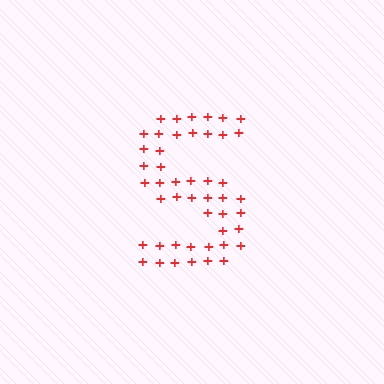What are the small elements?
The small elements are plus signs.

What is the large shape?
The large shape is the letter S.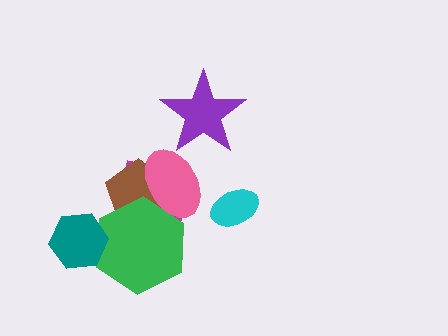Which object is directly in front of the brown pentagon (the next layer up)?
The green hexagon is directly in front of the brown pentagon.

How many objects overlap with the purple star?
0 objects overlap with the purple star.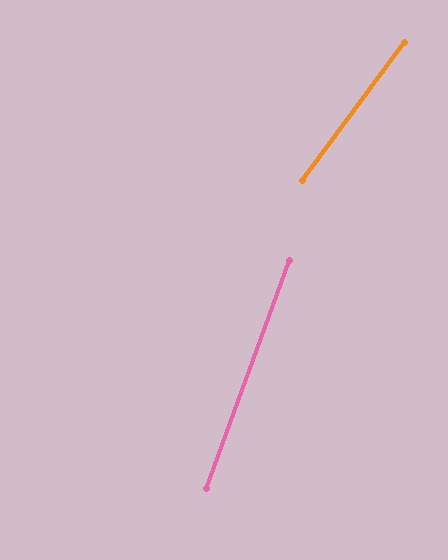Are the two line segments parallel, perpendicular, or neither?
Neither parallel nor perpendicular — they differ by about 17°.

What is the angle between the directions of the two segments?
Approximately 17 degrees.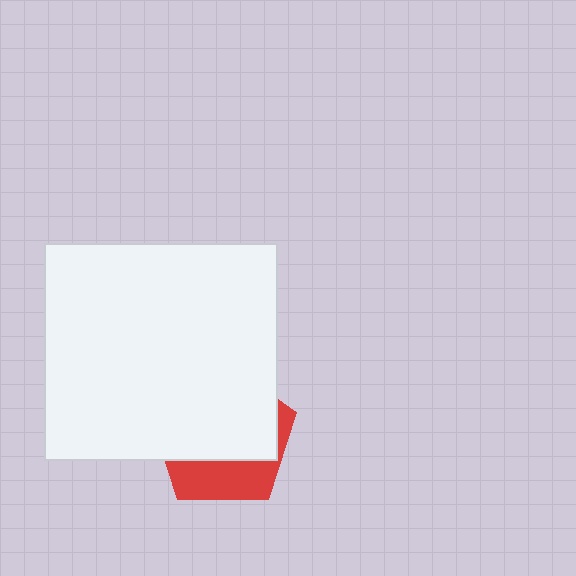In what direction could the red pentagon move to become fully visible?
The red pentagon could move down. That would shift it out from behind the white rectangle entirely.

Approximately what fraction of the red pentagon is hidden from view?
Roughly 68% of the red pentagon is hidden behind the white rectangle.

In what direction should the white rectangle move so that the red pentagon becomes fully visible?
The white rectangle should move up. That is the shortest direction to clear the overlap and leave the red pentagon fully visible.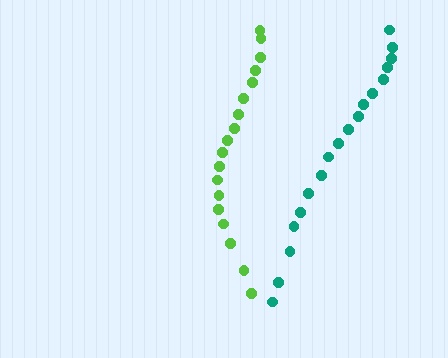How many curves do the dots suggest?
There are 2 distinct paths.